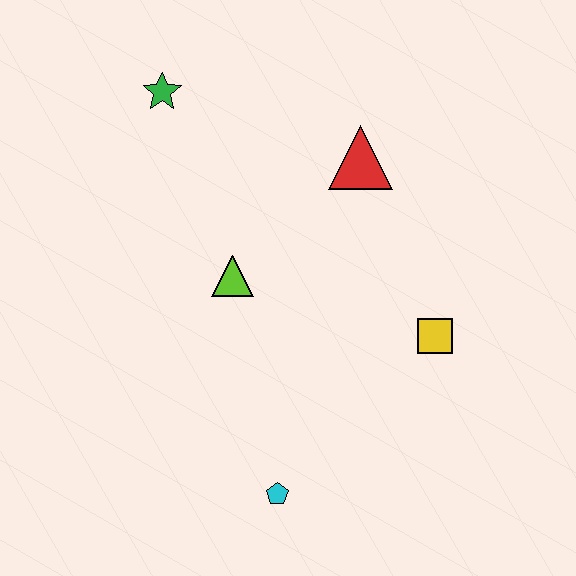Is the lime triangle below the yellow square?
No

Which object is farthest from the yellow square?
The green star is farthest from the yellow square.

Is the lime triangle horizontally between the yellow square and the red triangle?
No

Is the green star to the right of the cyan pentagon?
No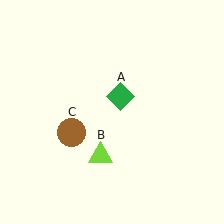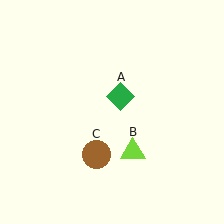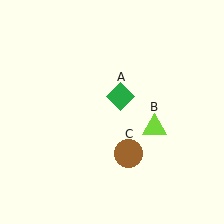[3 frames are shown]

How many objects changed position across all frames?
2 objects changed position: lime triangle (object B), brown circle (object C).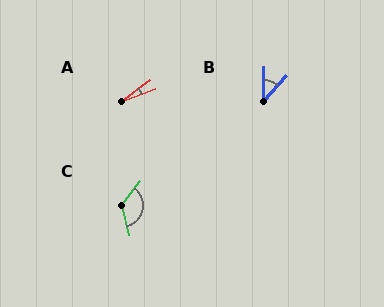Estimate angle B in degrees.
Approximately 42 degrees.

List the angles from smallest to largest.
A (16°), B (42°), C (127°).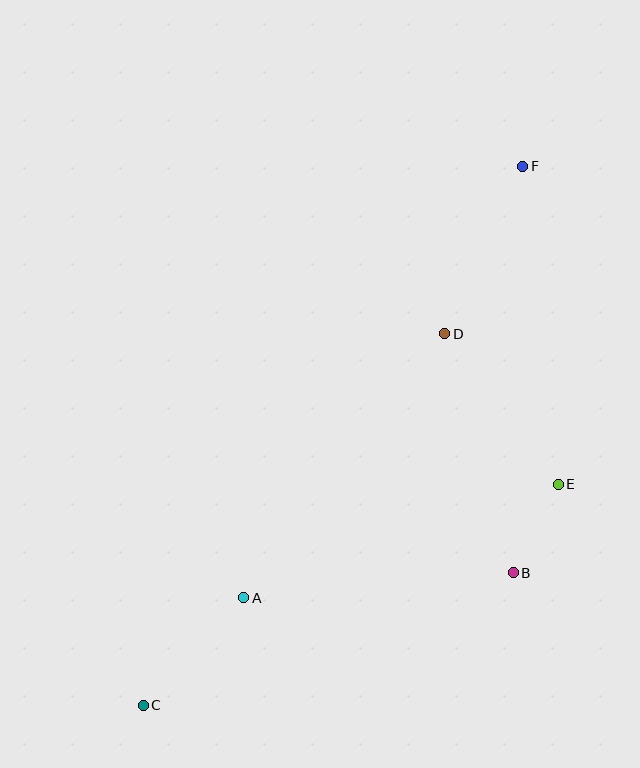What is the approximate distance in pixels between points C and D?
The distance between C and D is approximately 479 pixels.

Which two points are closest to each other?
Points B and E are closest to each other.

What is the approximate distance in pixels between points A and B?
The distance between A and B is approximately 271 pixels.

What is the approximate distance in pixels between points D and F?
The distance between D and F is approximately 184 pixels.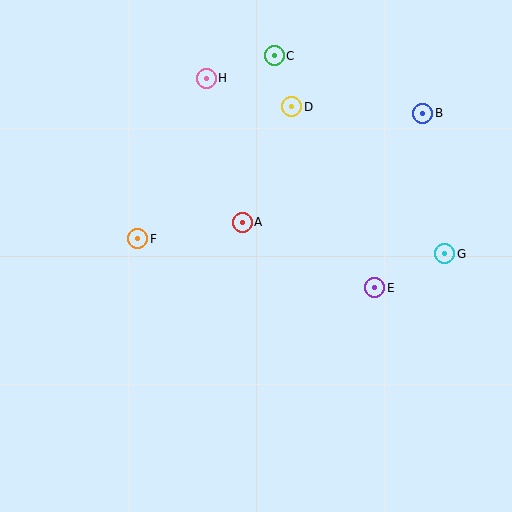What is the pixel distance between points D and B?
The distance between D and B is 131 pixels.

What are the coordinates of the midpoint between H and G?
The midpoint between H and G is at (326, 166).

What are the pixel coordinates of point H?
Point H is at (206, 78).